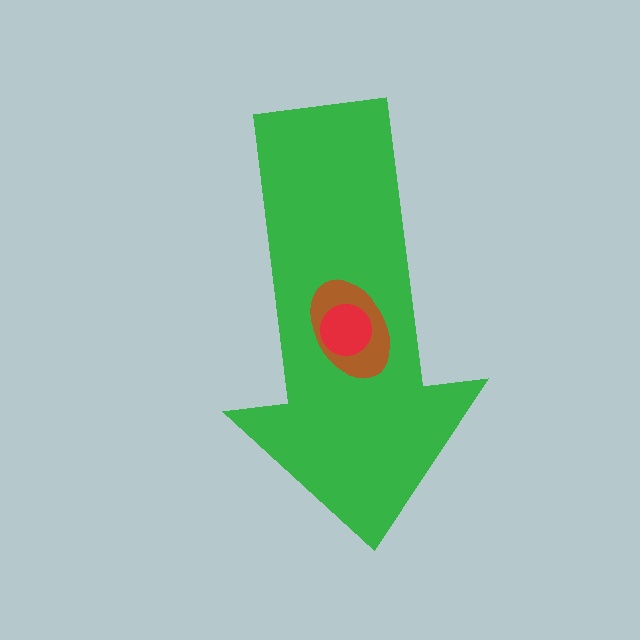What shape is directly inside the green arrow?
The brown ellipse.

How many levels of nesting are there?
3.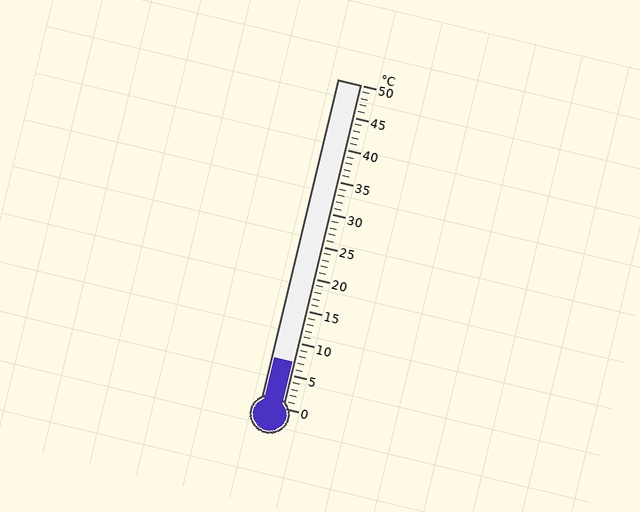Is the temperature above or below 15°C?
The temperature is below 15°C.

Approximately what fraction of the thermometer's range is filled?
The thermometer is filled to approximately 15% of its range.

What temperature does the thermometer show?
The thermometer shows approximately 7°C.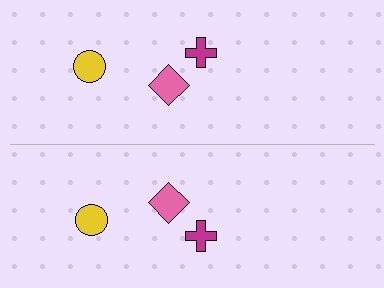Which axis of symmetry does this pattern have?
The pattern has a horizontal axis of symmetry running through the center of the image.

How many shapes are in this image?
There are 6 shapes in this image.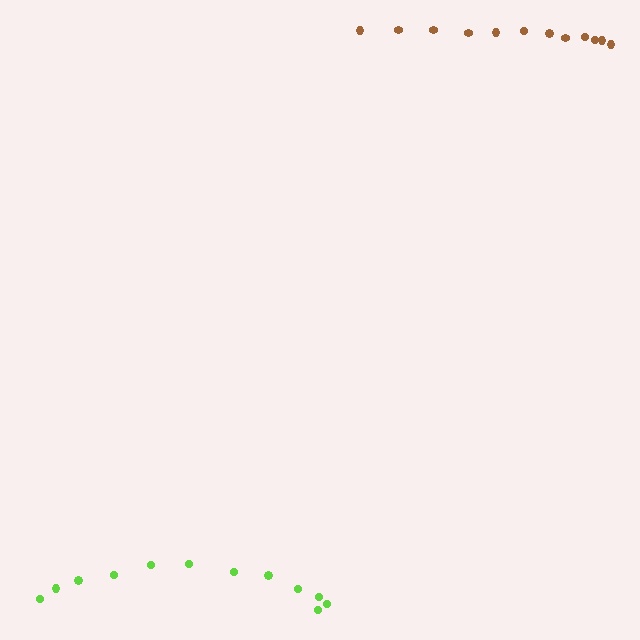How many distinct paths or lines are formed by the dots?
There are 2 distinct paths.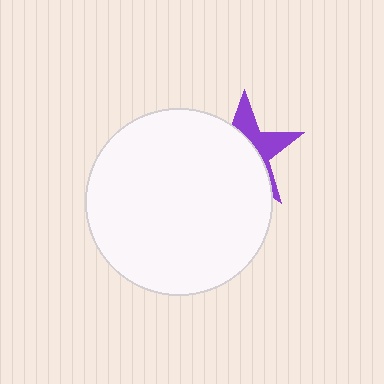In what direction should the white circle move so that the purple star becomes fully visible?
The white circle should move toward the lower-left. That is the shortest direction to clear the overlap and leave the purple star fully visible.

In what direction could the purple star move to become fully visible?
The purple star could move toward the upper-right. That would shift it out from behind the white circle entirely.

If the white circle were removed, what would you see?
You would see the complete purple star.